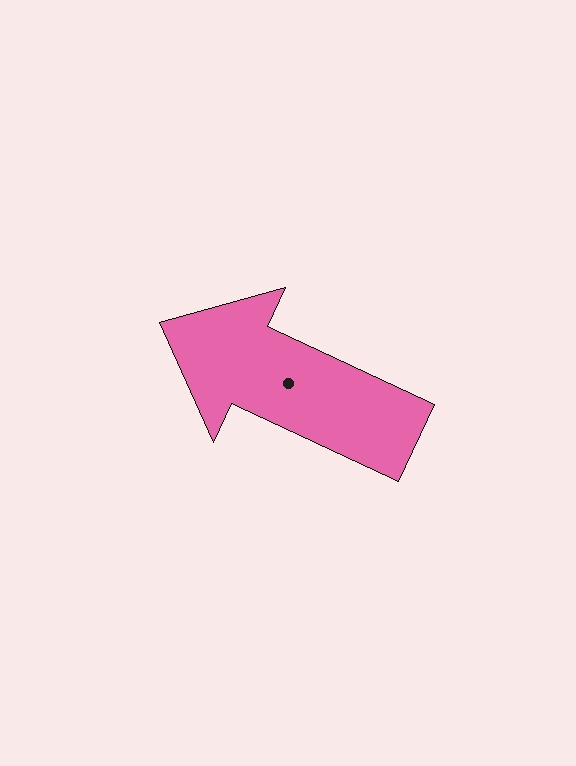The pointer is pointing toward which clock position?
Roughly 10 o'clock.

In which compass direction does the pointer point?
Northwest.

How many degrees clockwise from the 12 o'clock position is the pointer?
Approximately 295 degrees.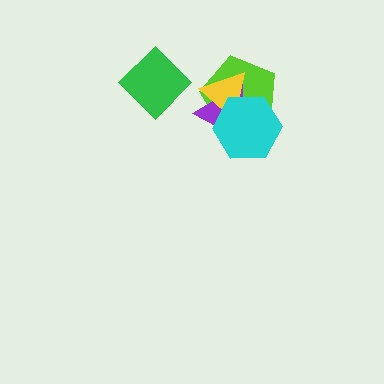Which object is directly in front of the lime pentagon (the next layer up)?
The purple triangle is directly in front of the lime pentagon.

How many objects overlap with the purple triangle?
3 objects overlap with the purple triangle.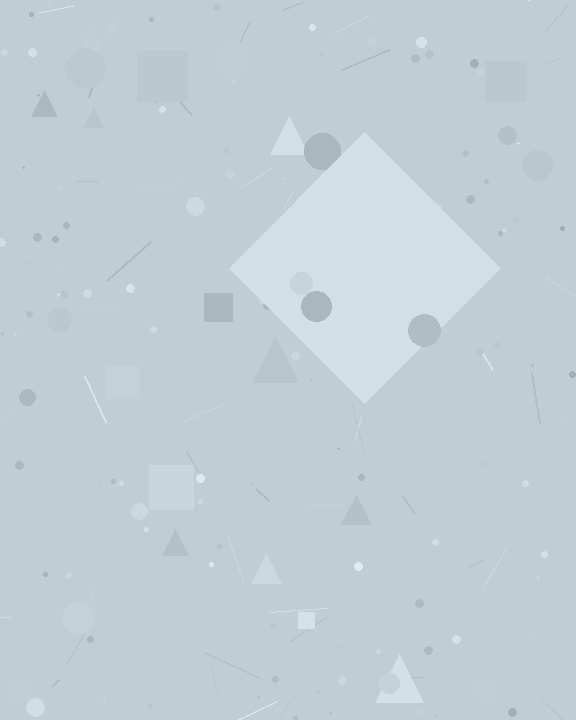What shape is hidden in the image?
A diamond is hidden in the image.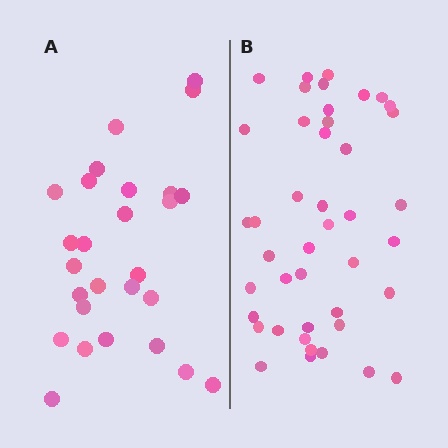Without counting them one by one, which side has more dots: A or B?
Region B (the right region) has more dots.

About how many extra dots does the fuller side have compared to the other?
Region B has approximately 15 more dots than region A.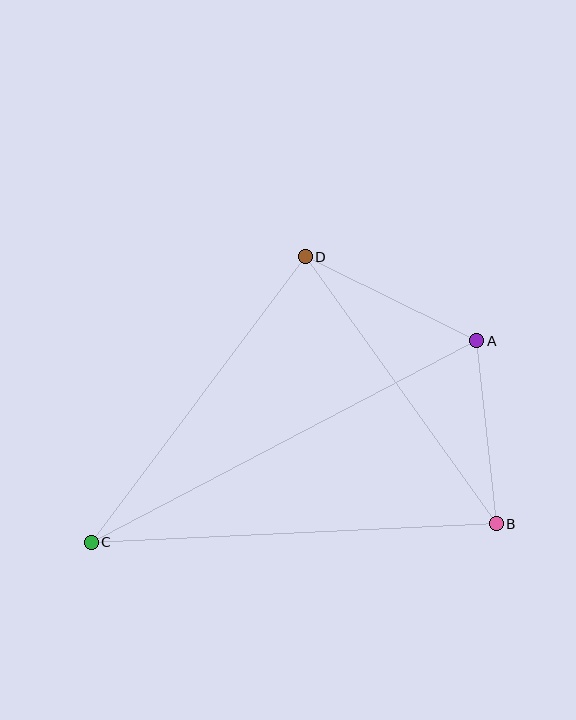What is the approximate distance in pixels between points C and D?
The distance between C and D is approximately 357 pixels.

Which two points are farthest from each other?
Points A and C are farthest from each other.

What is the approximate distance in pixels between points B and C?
The distance between B and C is approximately 405 pixels.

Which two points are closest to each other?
Points A and B are closest to each other.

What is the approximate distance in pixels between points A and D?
The distance between A and D is approximately 191 pixels.